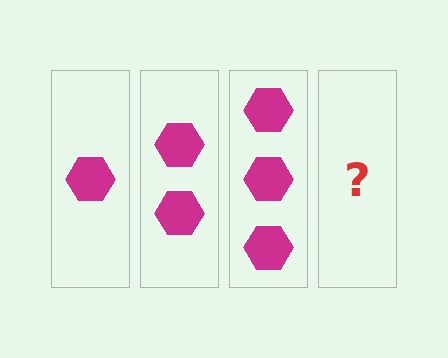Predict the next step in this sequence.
The next step is 4 hexagons.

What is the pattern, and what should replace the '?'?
The pattern is that each step adds one more hexagon. The '?' should be 4 hexagons.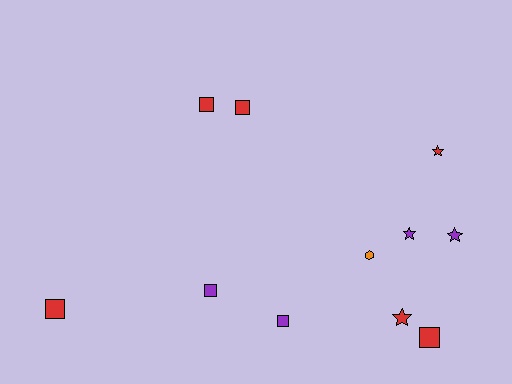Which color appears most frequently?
Red, with 6 objects.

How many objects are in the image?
There are 11 objects.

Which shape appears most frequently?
Square, with 6 objects.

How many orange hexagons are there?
There is 1 orange hexagon.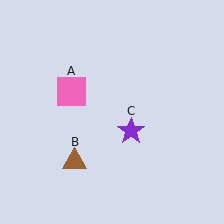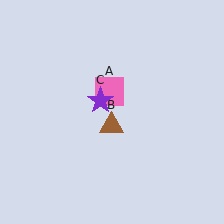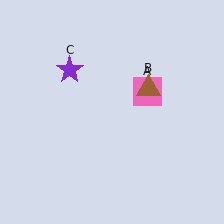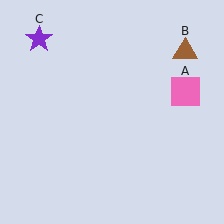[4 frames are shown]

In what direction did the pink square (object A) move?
The pink square (object A) moved right.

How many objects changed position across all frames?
3 objects changed position: pink square (object A), brown triangle (object B), purple star (object C).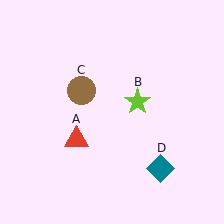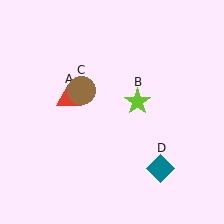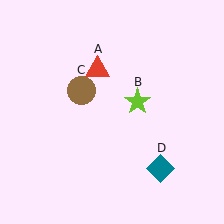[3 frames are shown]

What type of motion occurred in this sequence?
The red triangle (object A) rotated clockwise around the center of the scene.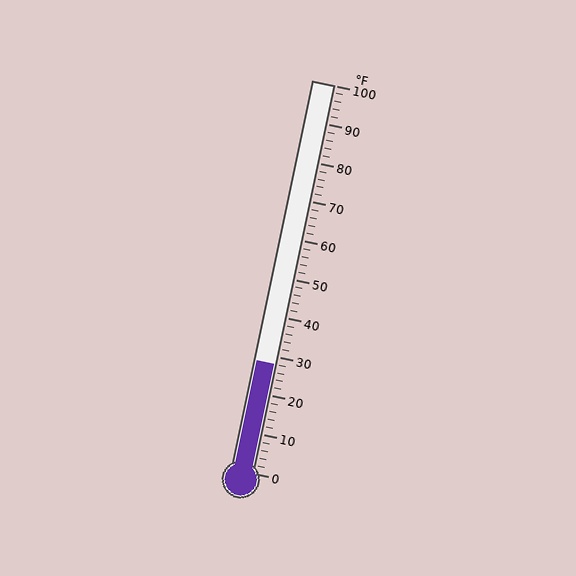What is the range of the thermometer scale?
The thermometer scale ranges from 0°F to 100°F.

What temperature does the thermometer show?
The thermometer shows approximately 28°F.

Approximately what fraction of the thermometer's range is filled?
The thermometer is filled to approximately 30% of its range.